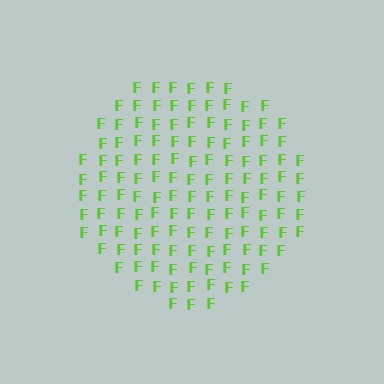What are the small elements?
The small elements are letter F's.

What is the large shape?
The large shape is a circle.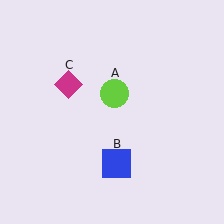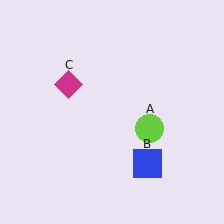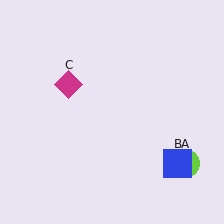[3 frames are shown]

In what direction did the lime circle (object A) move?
The lime circle (object A) moved down and to the right.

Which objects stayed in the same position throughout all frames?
Magenta diamond (object C) remained stationary.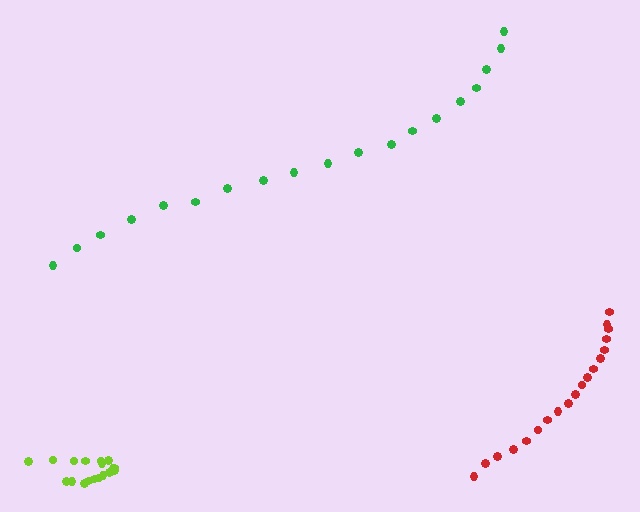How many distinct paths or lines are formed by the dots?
There are 3 distinct paths.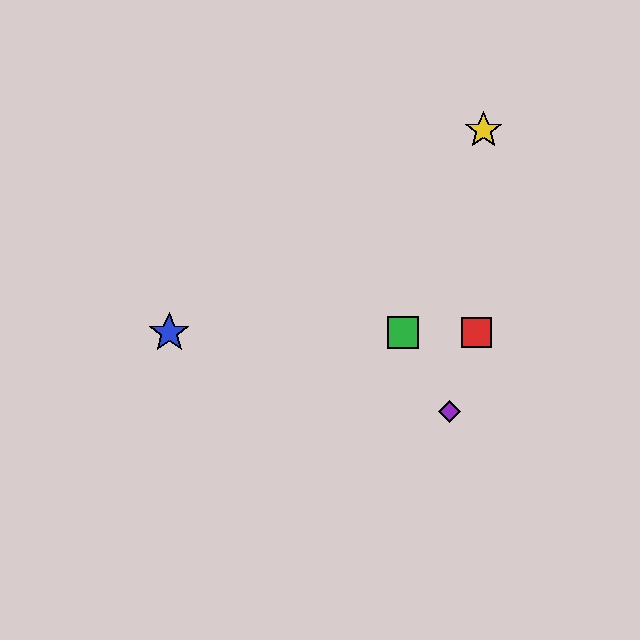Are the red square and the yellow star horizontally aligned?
No, the red square is at y≈333 and the yellow star is at y≈130.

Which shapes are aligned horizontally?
The red square, the blue star, the green square are aligned horizontally.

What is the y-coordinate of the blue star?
The blue star is at y≈333.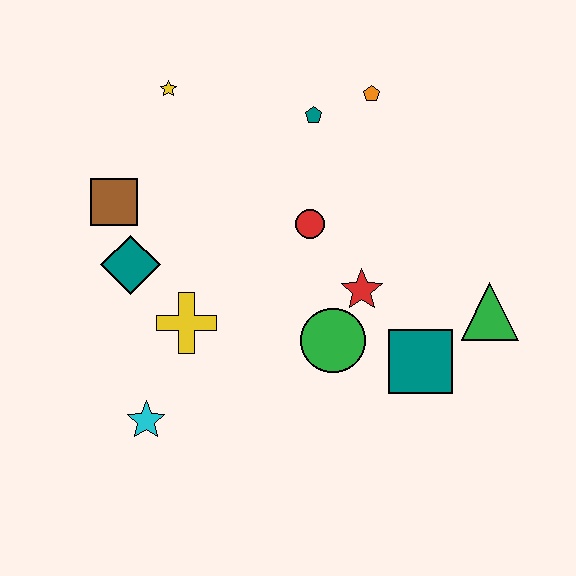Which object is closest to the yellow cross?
The teal diamond is closest to the yellow cross.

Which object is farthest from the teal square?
The yellow star is farthest from the teal square.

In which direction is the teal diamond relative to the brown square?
The teal diamond is below the brown square.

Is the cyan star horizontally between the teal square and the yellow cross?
No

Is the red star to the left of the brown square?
No